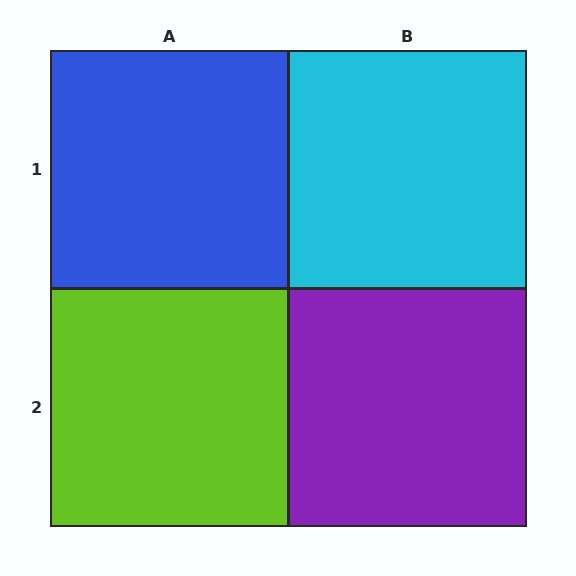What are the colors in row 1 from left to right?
Blue, cyan.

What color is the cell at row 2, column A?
Lime.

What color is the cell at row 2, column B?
Purple.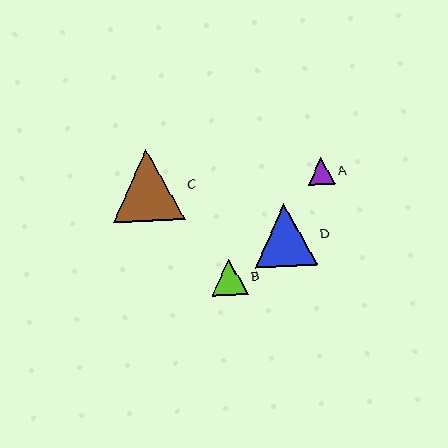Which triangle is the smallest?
Triangle A is the smallest with a size of approximately 27 pixels.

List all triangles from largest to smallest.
From largest to smallest: C, D, B, A.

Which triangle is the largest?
Triangle C is the largest with a size of approximately 73 pixels.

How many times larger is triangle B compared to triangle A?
Triangle B is approximately 1.3 times the size of triangle A.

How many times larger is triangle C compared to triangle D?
Triangle C is approximately 1.2 times the size of triangle D.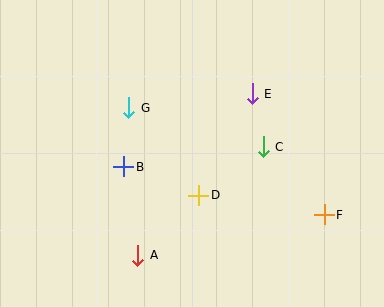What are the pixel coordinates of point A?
Point A is at (138, 255).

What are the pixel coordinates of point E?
Point E is at (252, 94).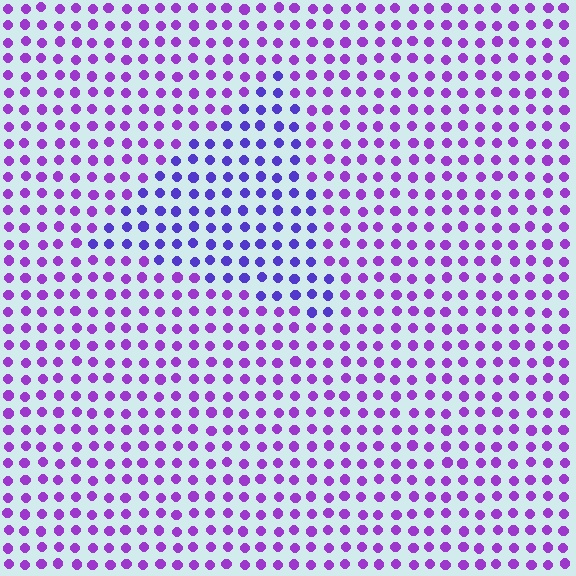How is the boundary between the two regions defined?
The boundary is defined purely by a slight shift in hue (about 31 degrees). Spacing, size, and orientation are identical on both sides.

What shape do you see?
I see a triangle.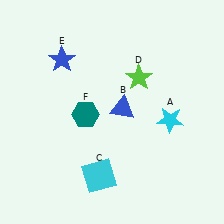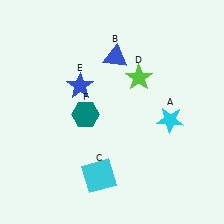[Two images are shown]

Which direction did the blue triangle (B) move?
The blue triangle (B) moved up.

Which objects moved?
The objects that moved are: the blue triangle (B), the blue star (E).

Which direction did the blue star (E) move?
The blue star (E) moved down.